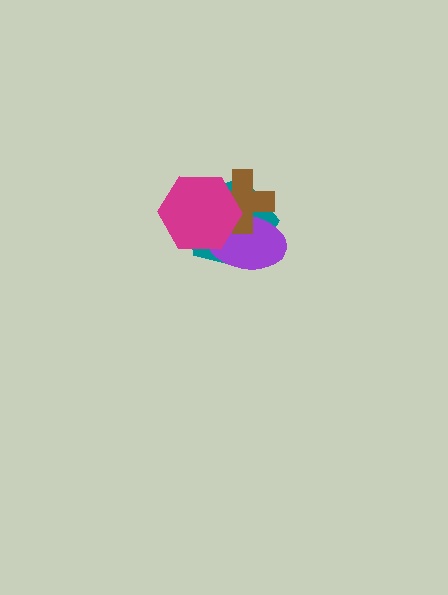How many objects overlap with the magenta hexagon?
3 objects overlap with the magenta hexagon.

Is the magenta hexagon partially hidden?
No, no other shape covers it.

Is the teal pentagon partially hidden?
Yes, it is partially covered by another shape.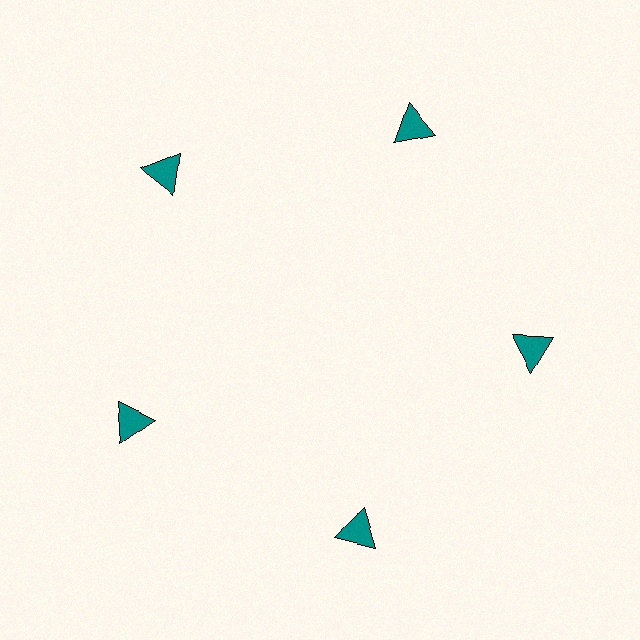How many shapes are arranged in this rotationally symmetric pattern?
There are 5 shapes, arranged in 5 groups of 1.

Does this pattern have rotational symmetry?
Yes, this pattern has 5-fold rotational symmetry. It looks the same after rotating 72 degrees around the center.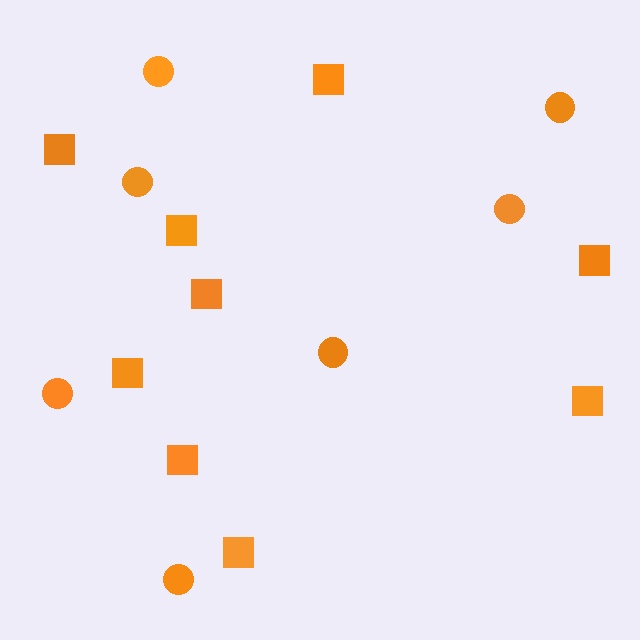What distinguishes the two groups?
There are 2 groups: one group of squares (9) and one group of circles (7).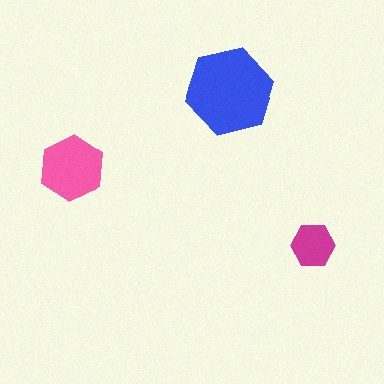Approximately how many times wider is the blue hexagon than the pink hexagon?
About 1.5 times wider.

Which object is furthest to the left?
The pink hexagon is leftmost.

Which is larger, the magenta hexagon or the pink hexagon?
The pink one.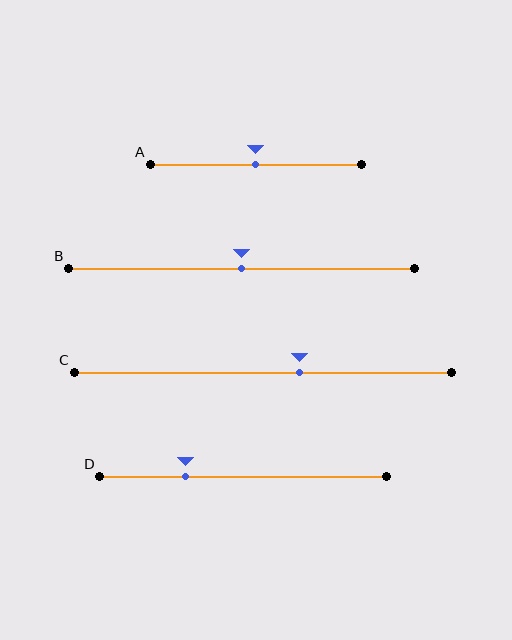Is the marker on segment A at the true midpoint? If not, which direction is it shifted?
Yes, the marker on segment A is at the true midpoint.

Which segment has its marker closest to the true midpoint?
Segment A has its marker closest to the true midpoint.